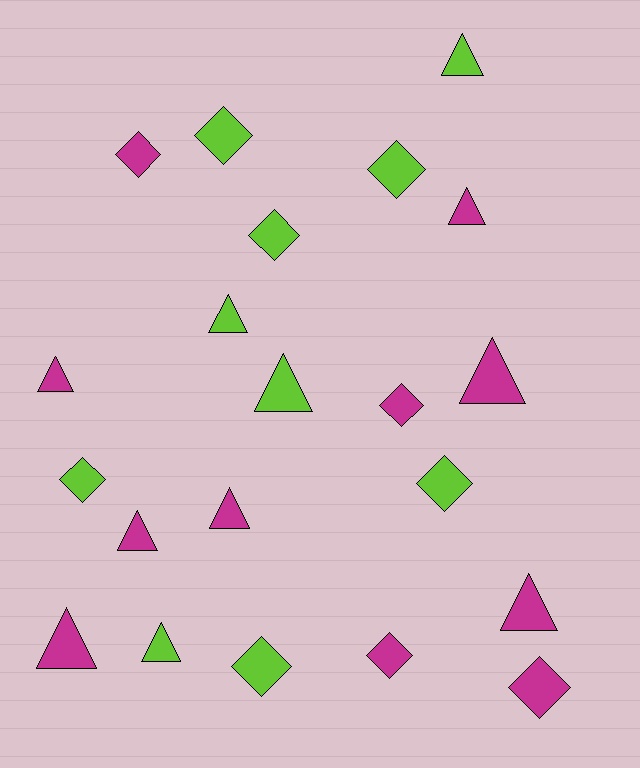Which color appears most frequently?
Magenta, with 11 objects.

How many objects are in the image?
There are 21 objects.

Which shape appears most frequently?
Triangle, with 11 objects.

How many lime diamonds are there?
There are 6 lime diamonds.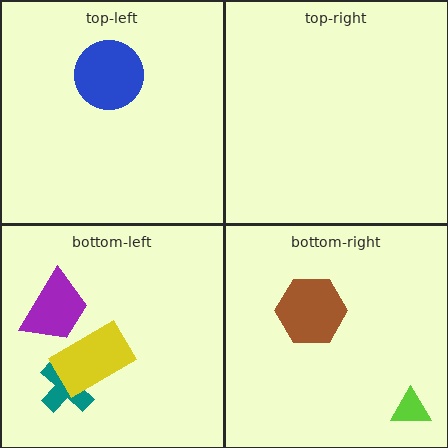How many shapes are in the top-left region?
1.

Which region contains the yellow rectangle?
The bottom-left region.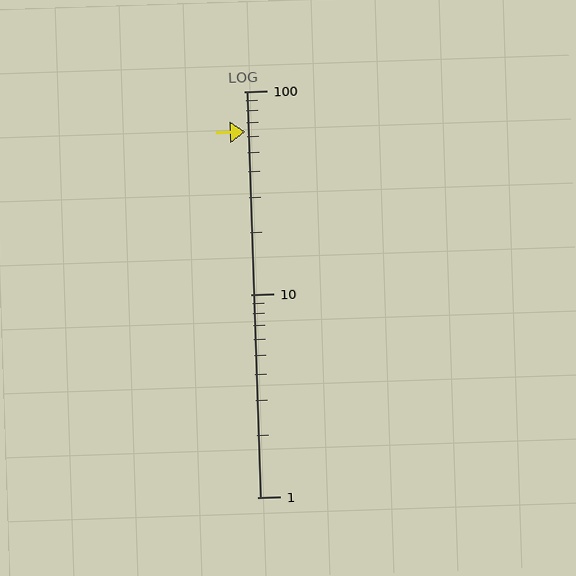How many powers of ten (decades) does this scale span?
The scale spans 2 decades, from 1 to 100.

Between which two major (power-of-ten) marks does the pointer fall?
The pointer is between 10 and 100.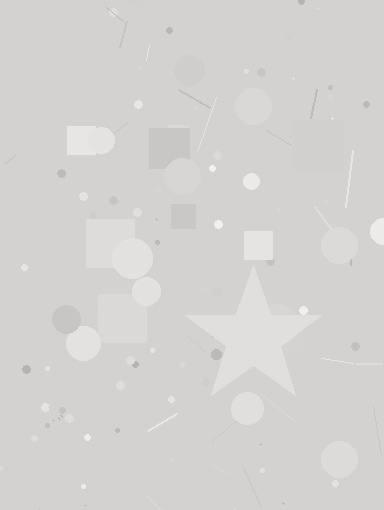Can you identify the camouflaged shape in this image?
The camouflaged shape is a star.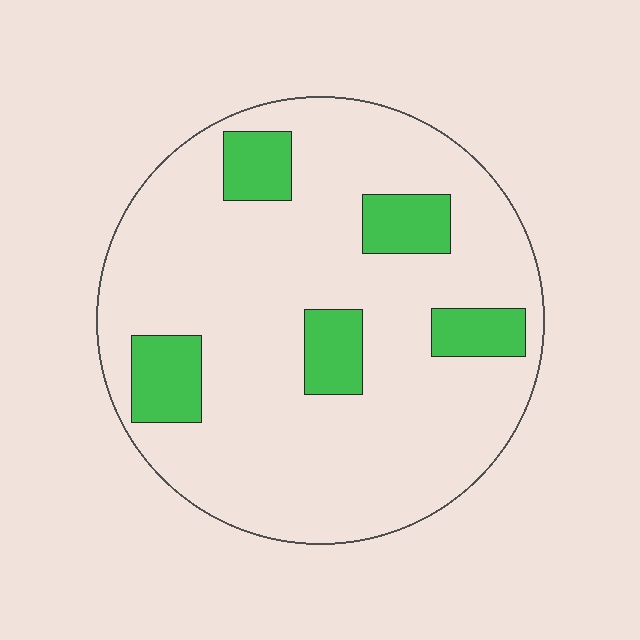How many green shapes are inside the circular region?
5.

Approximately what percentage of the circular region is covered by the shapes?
Approximately 15%.